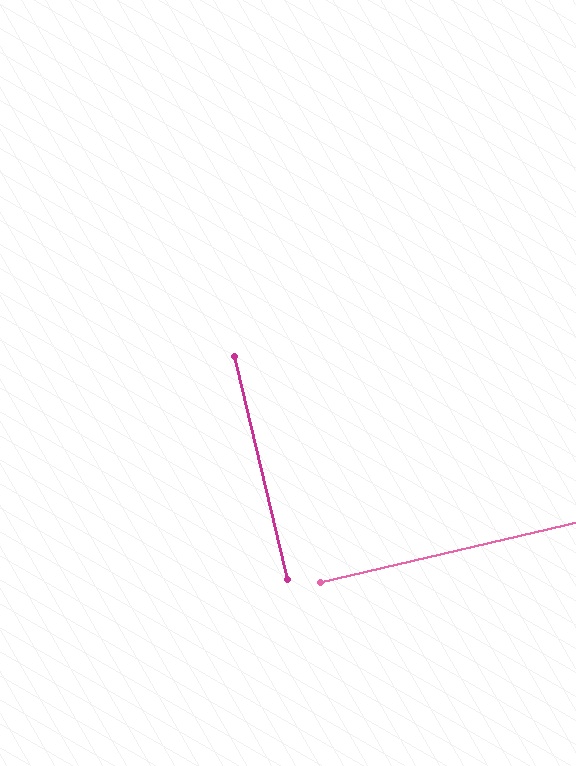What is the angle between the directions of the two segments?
Approximately 90 degrees.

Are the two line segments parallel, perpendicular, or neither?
Perpendicular — they meet at approximately 90°.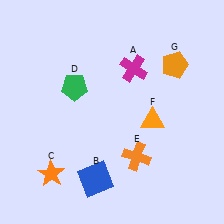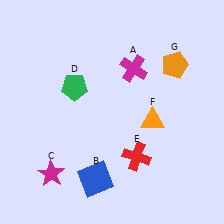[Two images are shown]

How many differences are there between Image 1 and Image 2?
There are 2 differences between the two images.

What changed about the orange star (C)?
In Image 1, C is orange. In Image 2, it changed to magenta.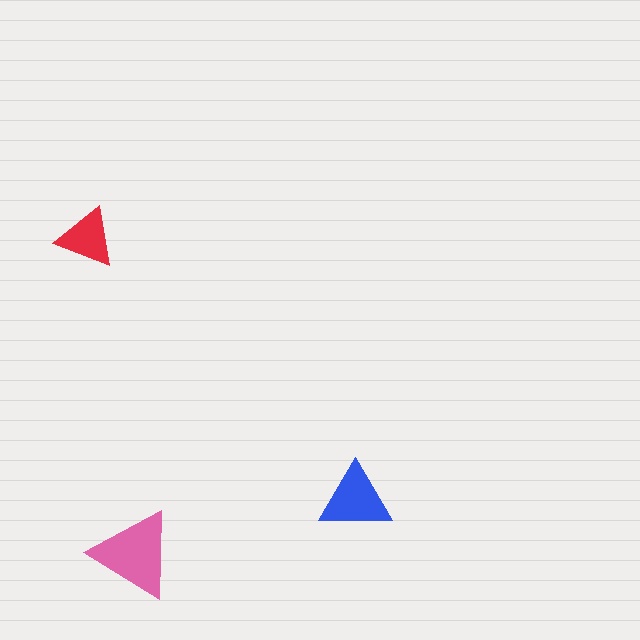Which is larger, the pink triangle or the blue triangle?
The pink one.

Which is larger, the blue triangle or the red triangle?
The blue one.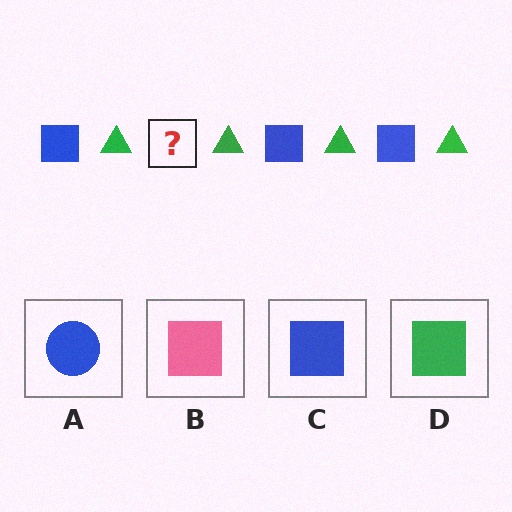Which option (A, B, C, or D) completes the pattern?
C.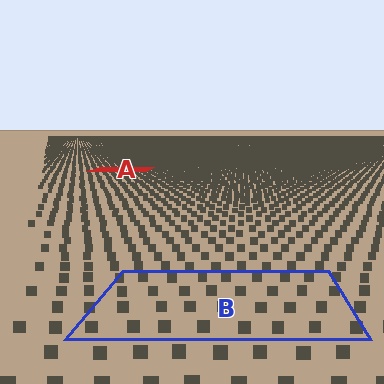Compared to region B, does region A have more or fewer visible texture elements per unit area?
Region A has more texture elements per unit area — they are packed more densely because it is farther away.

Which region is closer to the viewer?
Region B is closer. The texture elements there are larger and more spread out.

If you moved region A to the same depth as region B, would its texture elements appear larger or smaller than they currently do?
They would appear larger. At a closer depth, the same texture elements are projected at a bigger on-screen size.